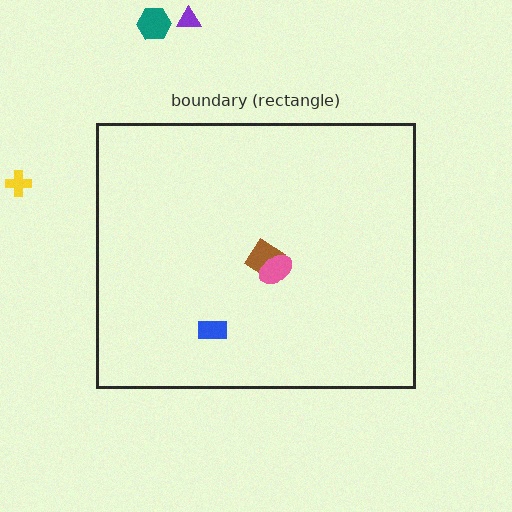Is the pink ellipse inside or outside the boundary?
Inside.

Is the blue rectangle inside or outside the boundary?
Inside.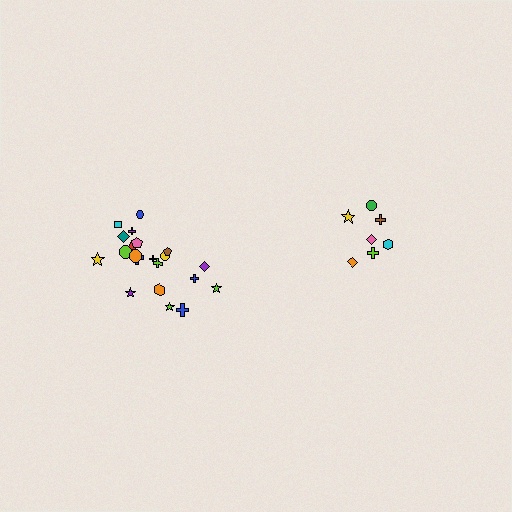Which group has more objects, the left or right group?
The left group.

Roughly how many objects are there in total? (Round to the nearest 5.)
Roughly 30 objects in total.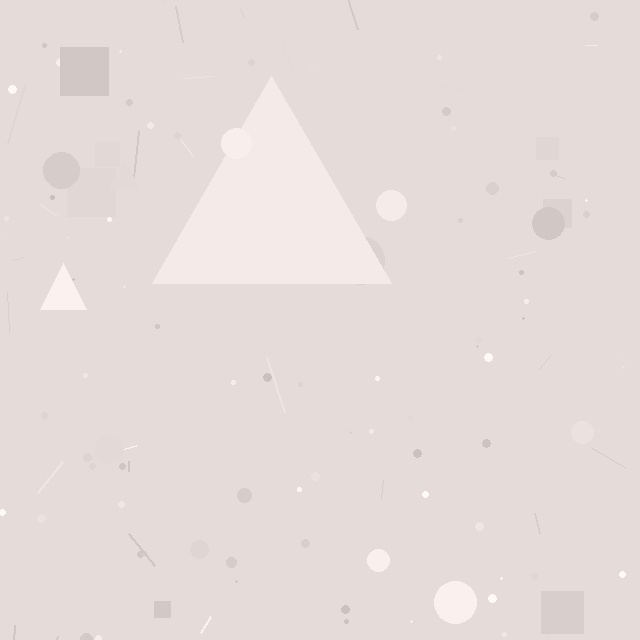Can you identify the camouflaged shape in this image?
The camouflaged shape is a triangle.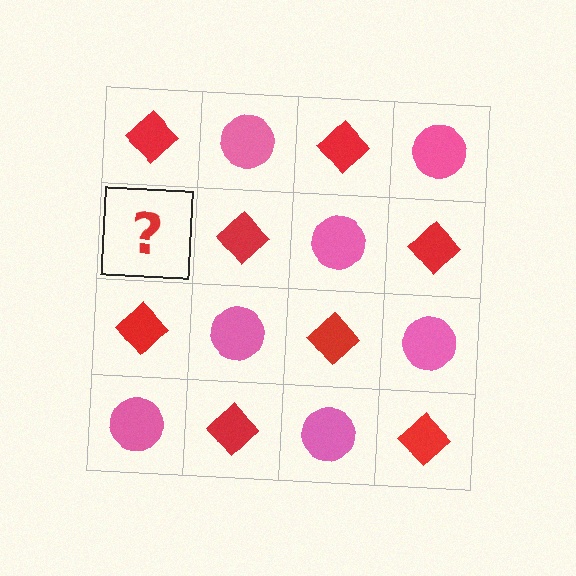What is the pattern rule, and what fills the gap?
The rule is that it alternates red diamond and pink circle in a checkerboard pattern. The gap should be filled with a pink circle.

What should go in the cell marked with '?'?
The missing cell should contain a pink circle.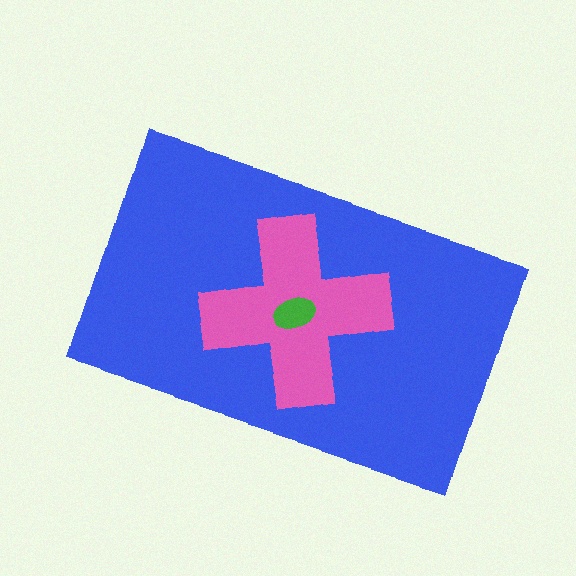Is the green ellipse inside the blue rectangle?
Yes.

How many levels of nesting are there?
3.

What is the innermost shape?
The green ellipse.